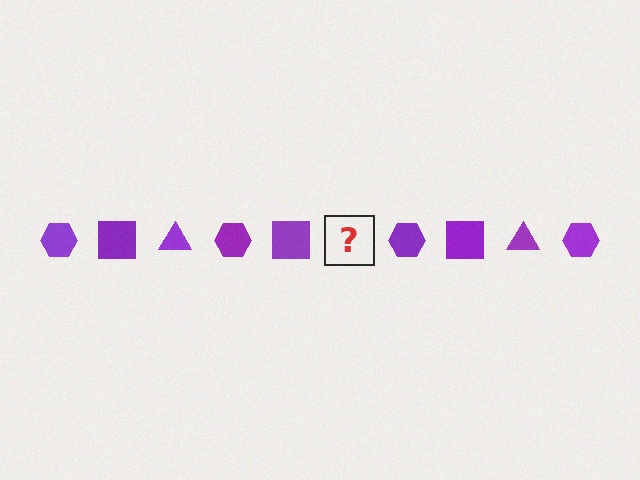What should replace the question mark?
The question mark should be replaced with a purple triangle.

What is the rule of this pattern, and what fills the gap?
The rule is that the pattern cycles through hexagon, square, triangle shapes in purple. The gap should be filled with a purple triangle.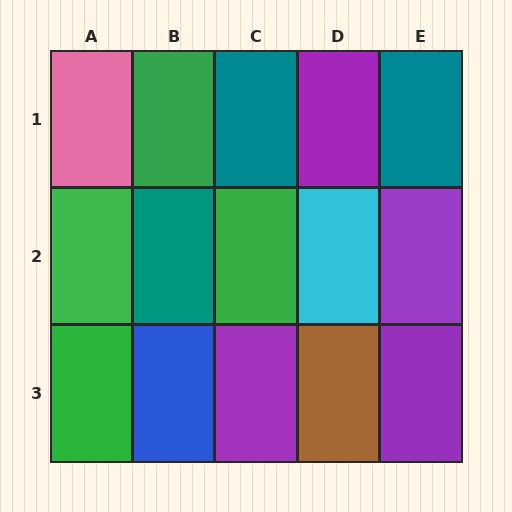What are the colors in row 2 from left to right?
Green, teal, green, cyan, purple.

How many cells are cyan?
1 cell is cyan.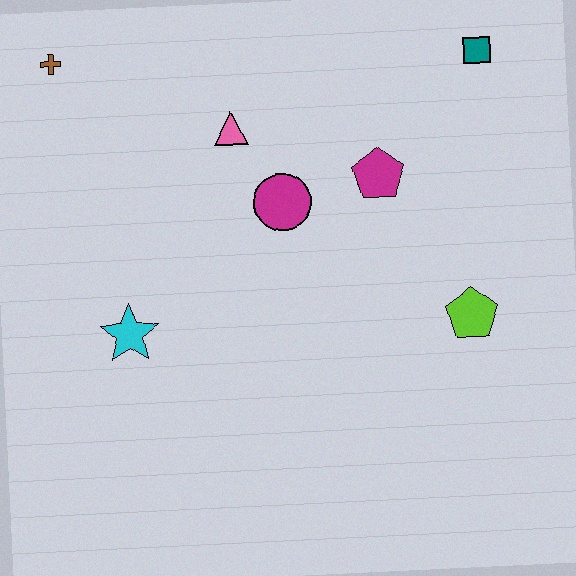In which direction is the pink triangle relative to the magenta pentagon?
The pink triangle is to the left of the magenta pentagon.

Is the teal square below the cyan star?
No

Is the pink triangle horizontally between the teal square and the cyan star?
Yes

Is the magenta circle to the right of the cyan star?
Yes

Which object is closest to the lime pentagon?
The magenta pentagon is closest to the lime pentagon.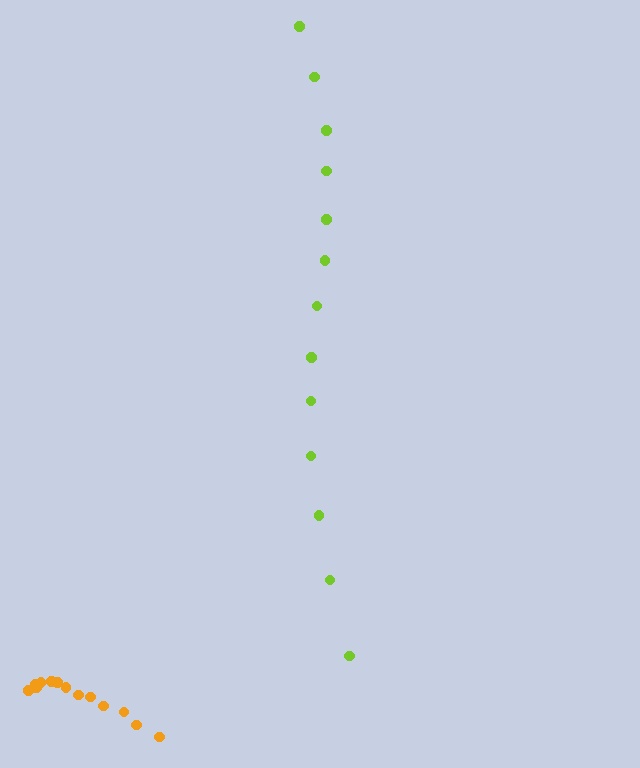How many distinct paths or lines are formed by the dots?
There are 2 distinct paths.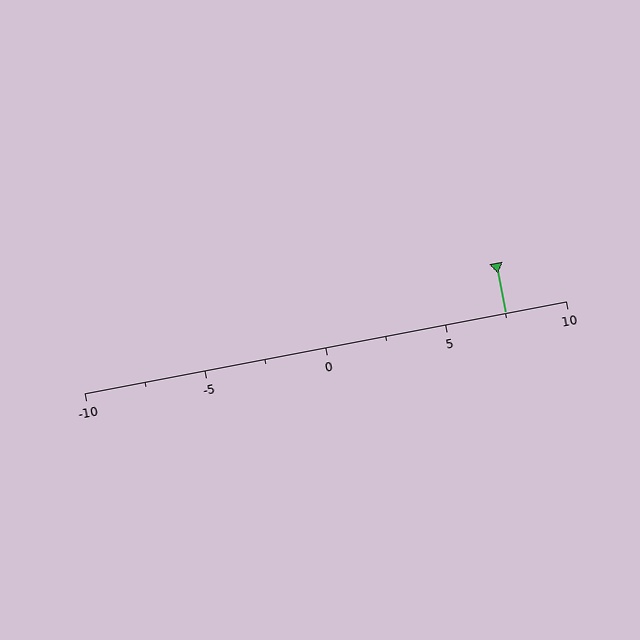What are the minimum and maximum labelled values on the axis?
The axis runs from -10 to 10.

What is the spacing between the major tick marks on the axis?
The major ticks are spaced 5 apart.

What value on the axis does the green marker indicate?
The marker indicates approximately 7.5.